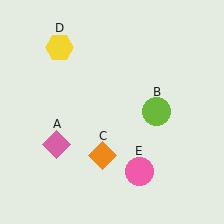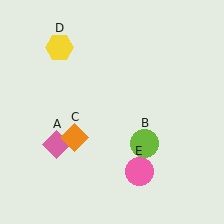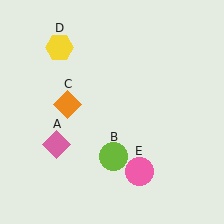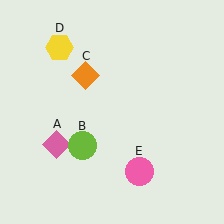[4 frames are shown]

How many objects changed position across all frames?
2 objects changed position: lime circle (object B), orange diamond (object C).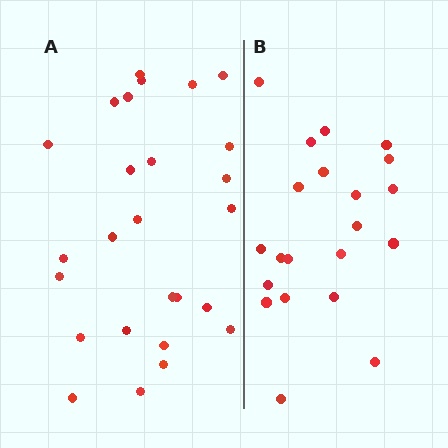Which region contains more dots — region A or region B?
Region A (the left region) has more dots.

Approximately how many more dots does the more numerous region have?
Region A has about 5 more dots than region B.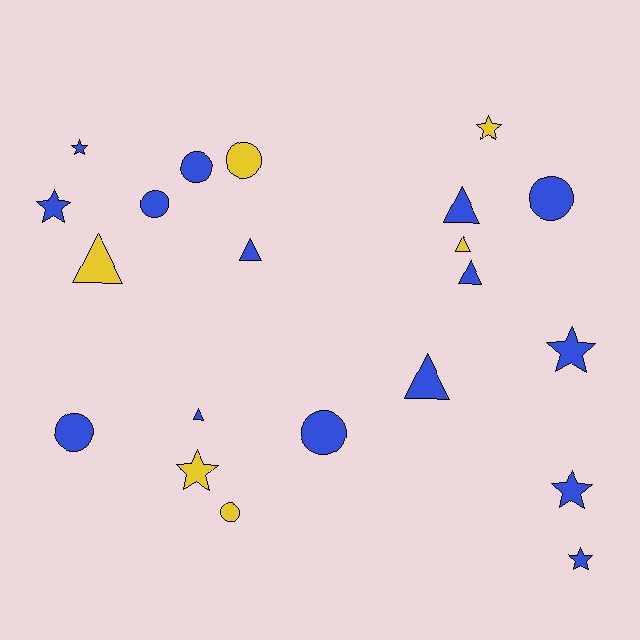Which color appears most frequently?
Blue, with 15 objects.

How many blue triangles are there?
There are 5 blue triangles.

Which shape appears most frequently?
Star, with 7 objects.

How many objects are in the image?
There are 21 objects.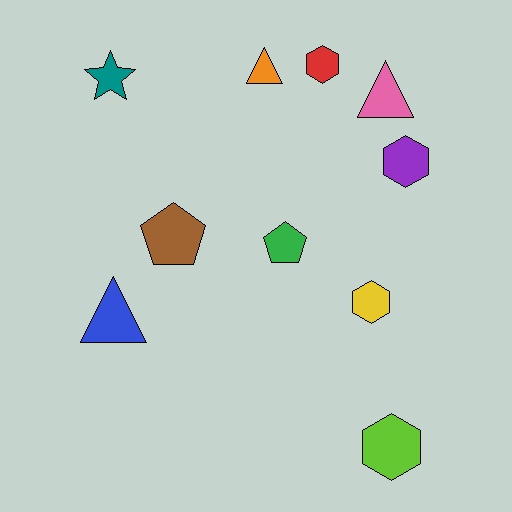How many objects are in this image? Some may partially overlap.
There are 10 objects.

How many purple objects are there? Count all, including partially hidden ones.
There is 1 purple object.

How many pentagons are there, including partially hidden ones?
There are 2 pentagons.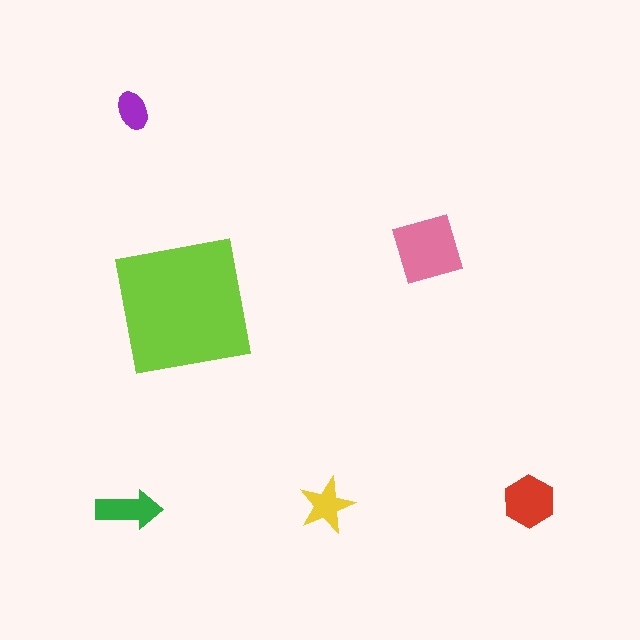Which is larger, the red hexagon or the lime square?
The lime square.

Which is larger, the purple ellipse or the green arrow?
The green arrow.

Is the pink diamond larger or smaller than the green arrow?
Larger.